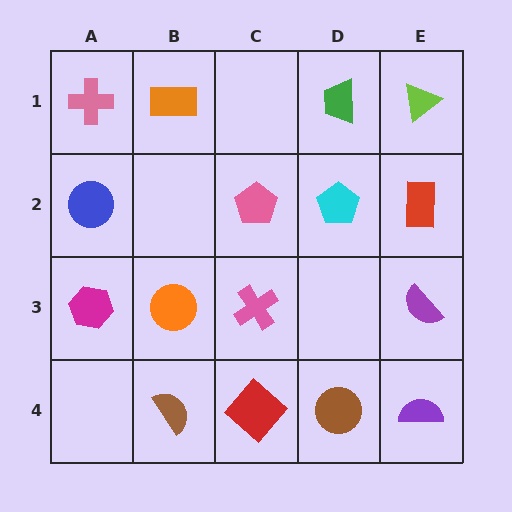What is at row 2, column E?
A red rectangle.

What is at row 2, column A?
A blue circle.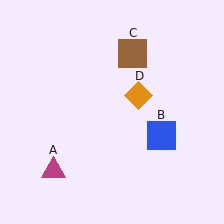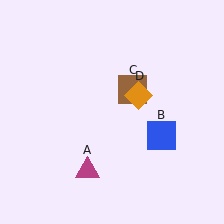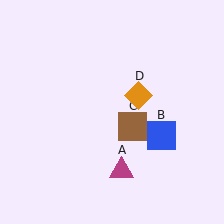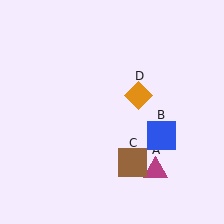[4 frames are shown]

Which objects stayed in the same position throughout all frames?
Blue square (object B) and orange diamond (object D) remained stationary.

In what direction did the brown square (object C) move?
The brown square (object C) moved down.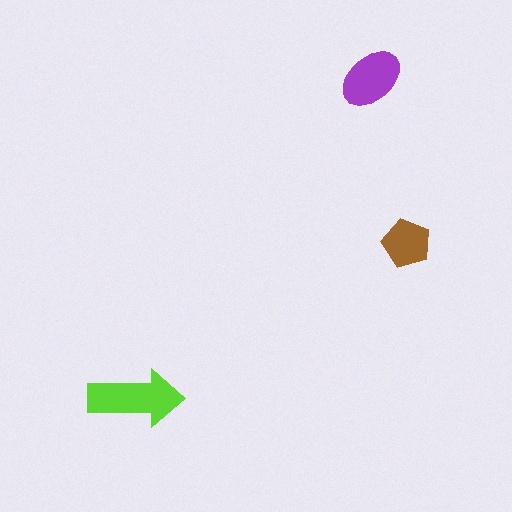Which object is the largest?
The lime arrow.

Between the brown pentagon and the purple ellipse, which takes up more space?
The purple ellipse.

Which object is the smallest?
The brown pentagon.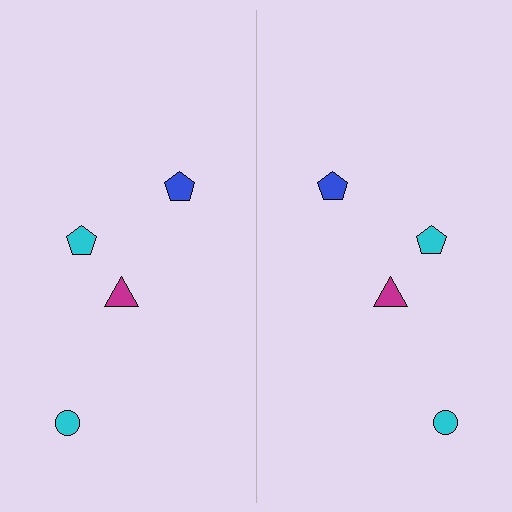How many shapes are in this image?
There are 8 shapes in this image.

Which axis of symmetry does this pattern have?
The pattern has a vertical axis of symmetry running through the center of the image.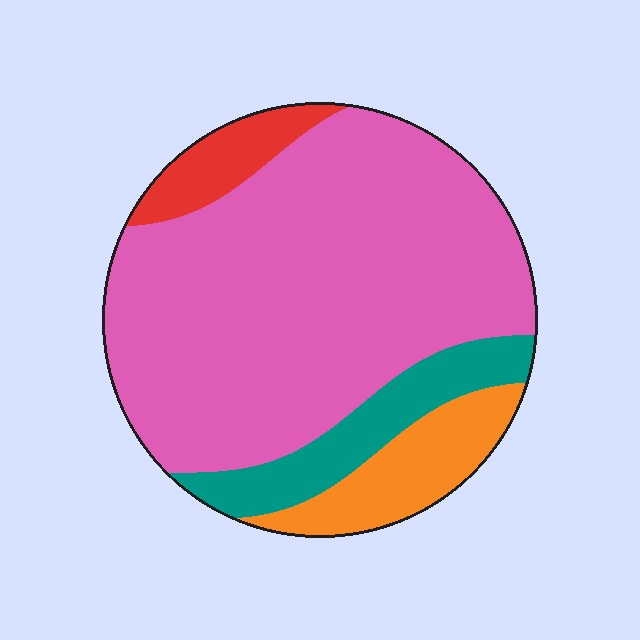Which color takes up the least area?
Red, at roughly 5%.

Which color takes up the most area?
Pink, at roughly 70%.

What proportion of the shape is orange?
Orange takes up about one eighth (1/8) of the shape.